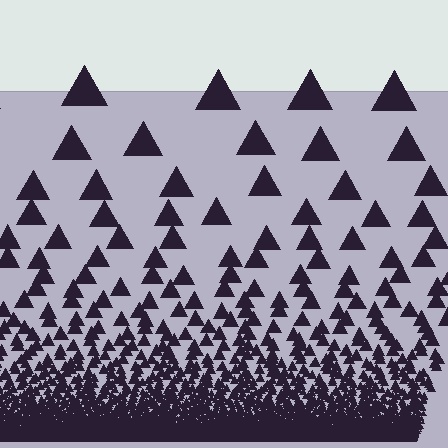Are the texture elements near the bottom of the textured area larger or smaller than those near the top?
Smaller. The gradient is inverted — elements near the bottom are smaller and denser.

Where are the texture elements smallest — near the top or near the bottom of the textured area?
Near the bottom.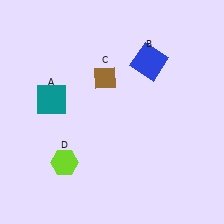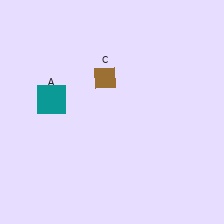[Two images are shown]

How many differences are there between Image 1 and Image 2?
There are 2 differences between the two images.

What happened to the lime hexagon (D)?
The lime hexagon (D) was removed in Image 2. It was in the bottom-left area of Image 1.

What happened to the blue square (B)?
The blue square (B) was removed in Image 2. It was in the top-right area of Image 1.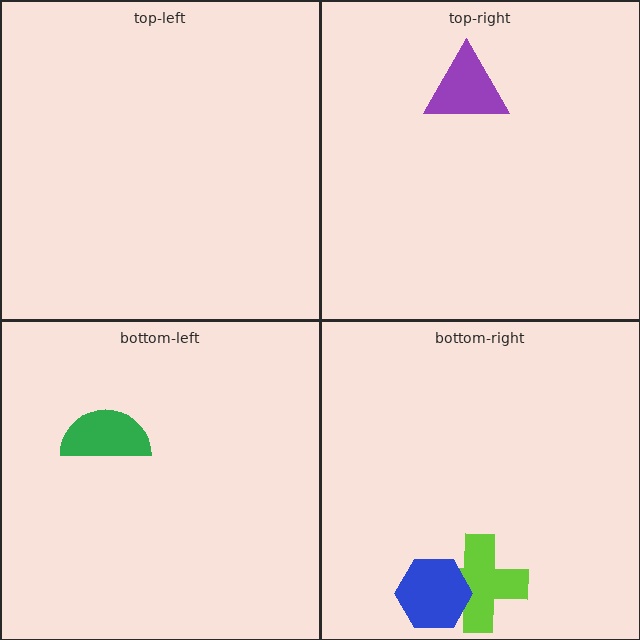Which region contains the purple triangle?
The top-right region.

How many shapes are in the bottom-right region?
2.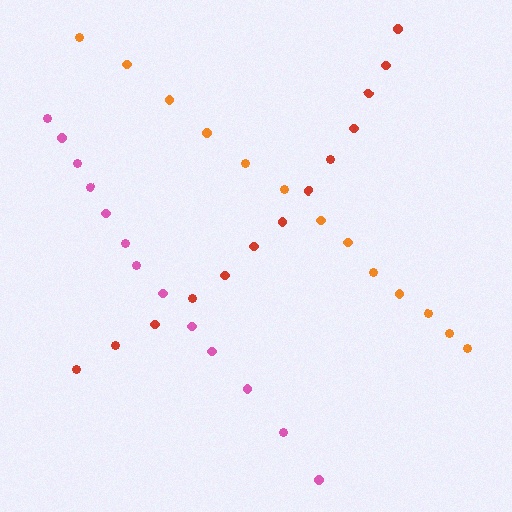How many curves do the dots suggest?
There are 3 distinct paths.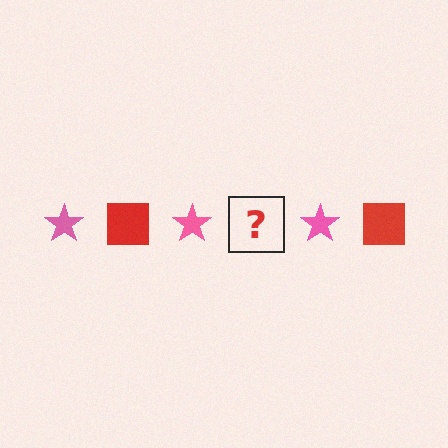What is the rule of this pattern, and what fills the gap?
The rule is that the pattern alternates between pink star and red square. The gap should be filled with a red square.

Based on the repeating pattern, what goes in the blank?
The blank should be a red square.